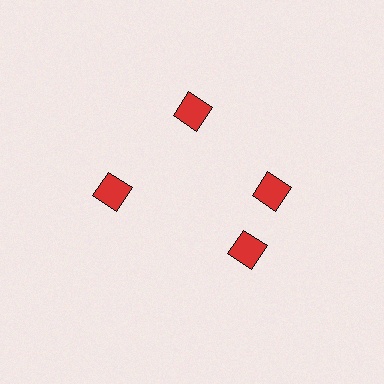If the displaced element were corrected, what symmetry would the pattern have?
It would have 4-fold rotational symmetry — the pattern would map onto itself every 90 degrees.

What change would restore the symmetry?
The symmetry would be restored by rotating it back into even spacing with its neighbors so that all 4 diamonds sit at equal angles and equal distance from the center.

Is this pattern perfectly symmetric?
No. The 4 red diamonds are arranged in a ring, but one element near the 6 o'clock position is rotated out of alignment along the ring, breaking the 4-fold rotational symmetry.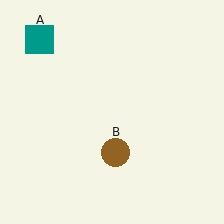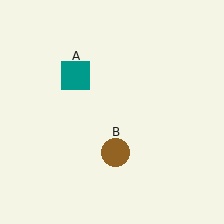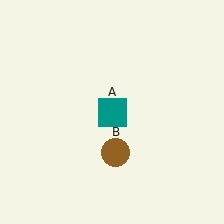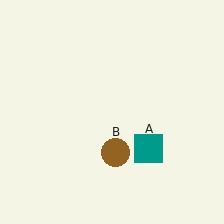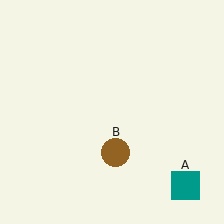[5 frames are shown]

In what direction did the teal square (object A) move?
The teal square (object A) moved down and to the right.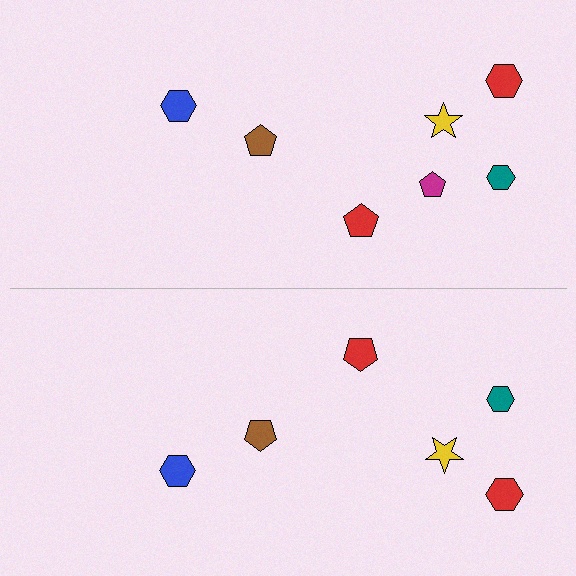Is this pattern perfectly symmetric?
No, the pattern is not perfectly symmetric. A magenta pentagon is missing from the bottom side.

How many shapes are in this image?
There are 13 shapes in this image.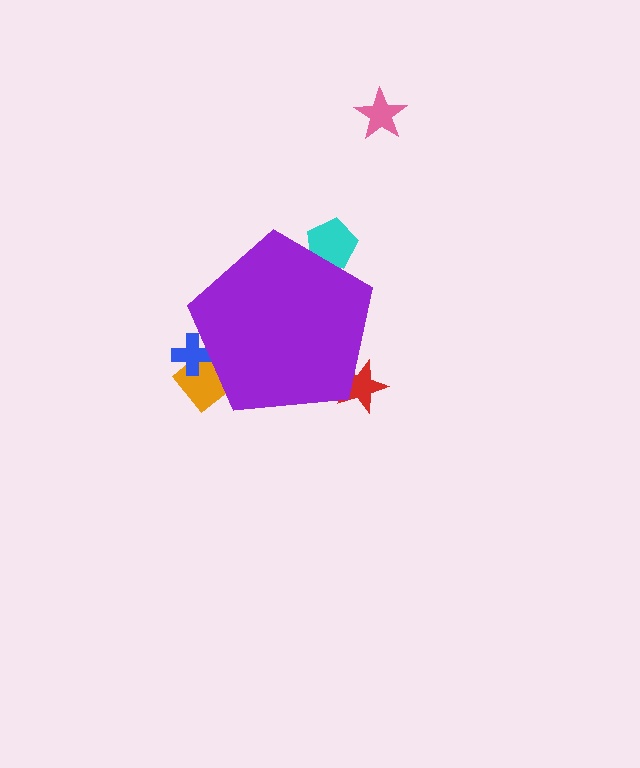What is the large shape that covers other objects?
A purple pentagon.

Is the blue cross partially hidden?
Yes, the blue cross is partially hidden behind the purple pentagon.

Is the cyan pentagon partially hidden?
Yes, the cyan pentagon is partially hidden behind the purple pentagon.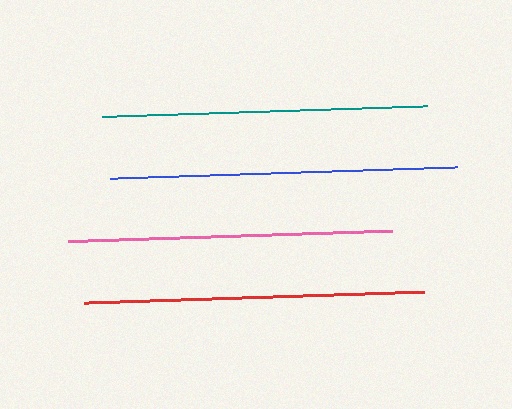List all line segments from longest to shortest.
From longest to shortest: blue, red, teal, pink.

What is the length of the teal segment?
The teal segment is approximately 325 pixels long.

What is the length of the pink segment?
The pink segment is approximately 324 pixels long.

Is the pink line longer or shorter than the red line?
The red line is longer than the pink line.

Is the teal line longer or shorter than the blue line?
The blue line is longer than the teal line.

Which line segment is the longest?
The blue line is the longest at approximately 346 pixels.